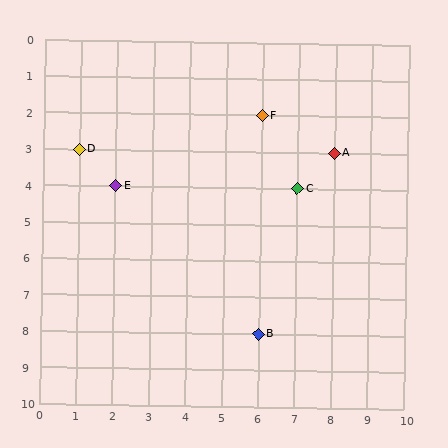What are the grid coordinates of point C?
Point C is at grid coordinates (7, 4).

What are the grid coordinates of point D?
Point D is at grid coordinates (1, 3).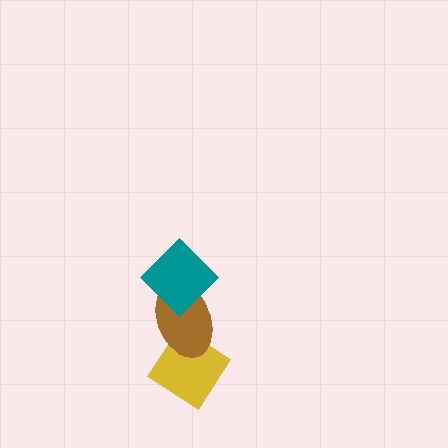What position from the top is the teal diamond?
The teal diamond is 1st from the top.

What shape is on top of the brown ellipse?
The teal diamond is on top of the brown ellipse.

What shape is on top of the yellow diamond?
The brown ellipse is on top of the yellow diamond.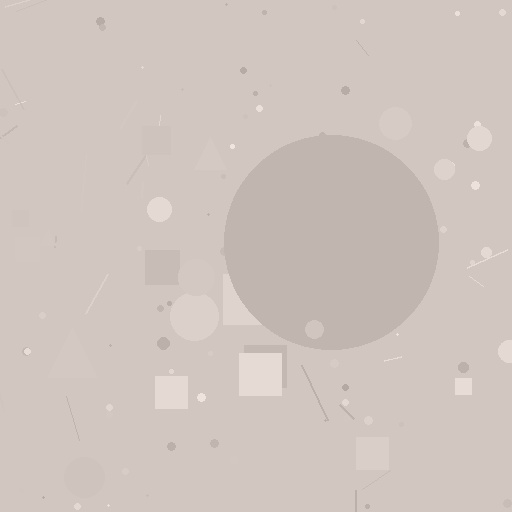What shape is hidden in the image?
A circle is hidden in the image.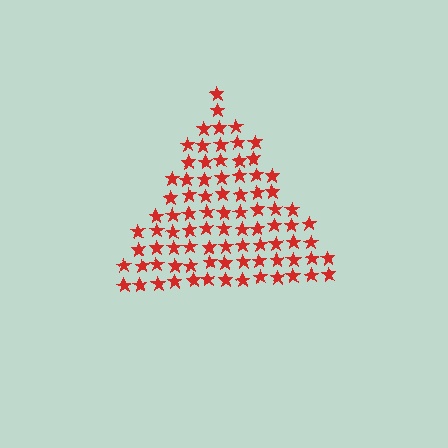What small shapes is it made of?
It is made of small stars.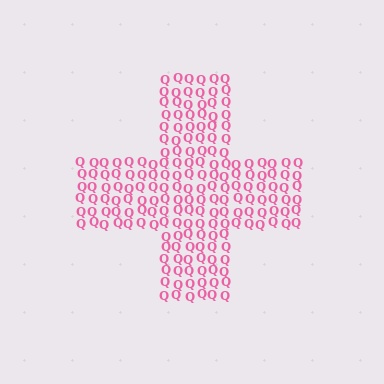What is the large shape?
The large shape is a cross.